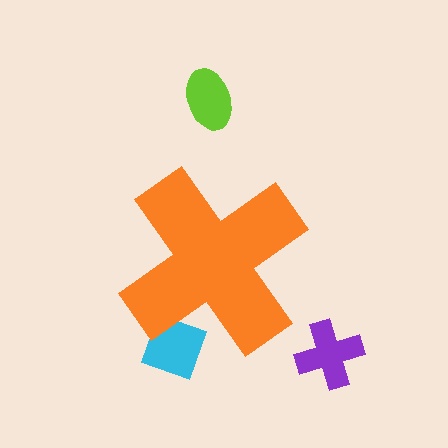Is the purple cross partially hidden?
No, the purple cross is fully visible.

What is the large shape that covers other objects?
An orange cross.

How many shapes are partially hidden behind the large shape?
1 shape is partially hidden.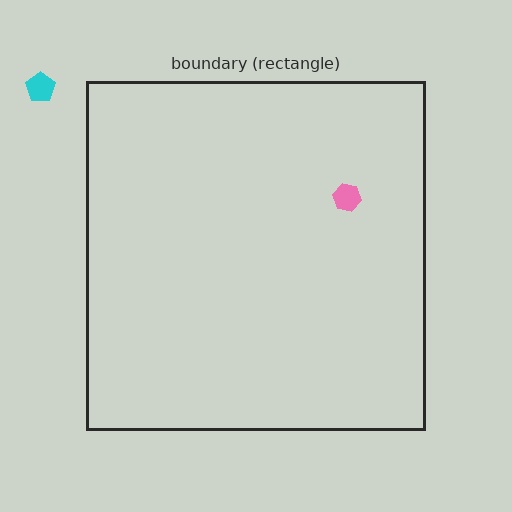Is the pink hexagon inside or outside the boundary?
Inside.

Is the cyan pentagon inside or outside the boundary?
Outside.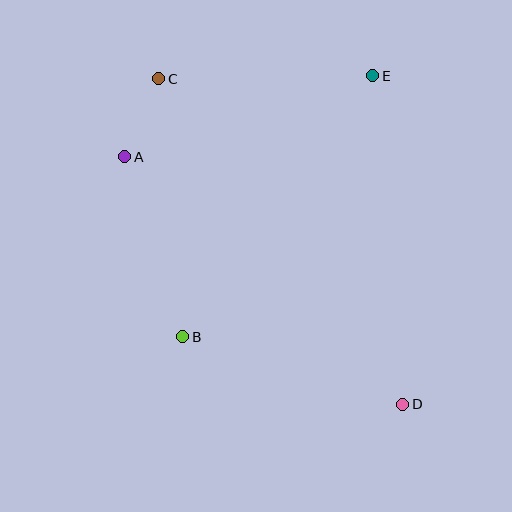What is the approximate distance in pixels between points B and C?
The distance between B and C is approximately 259 pixels.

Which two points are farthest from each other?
Points C and D are farthest from each other.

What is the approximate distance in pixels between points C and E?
The distance between C and E is approximately 214 pixels.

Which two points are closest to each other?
Points A and C are closest to each other.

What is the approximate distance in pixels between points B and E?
The distance between B and E is approximately 323 pixels.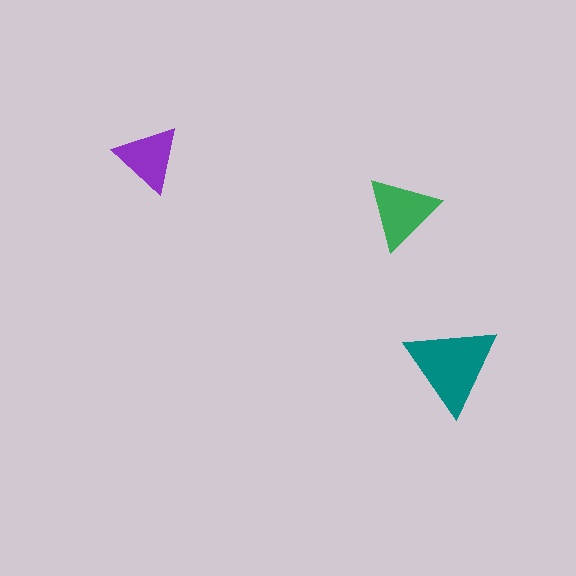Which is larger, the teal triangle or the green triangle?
The teal one.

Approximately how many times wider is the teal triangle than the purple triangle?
About 1.5 times wider.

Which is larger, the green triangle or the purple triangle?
The green one.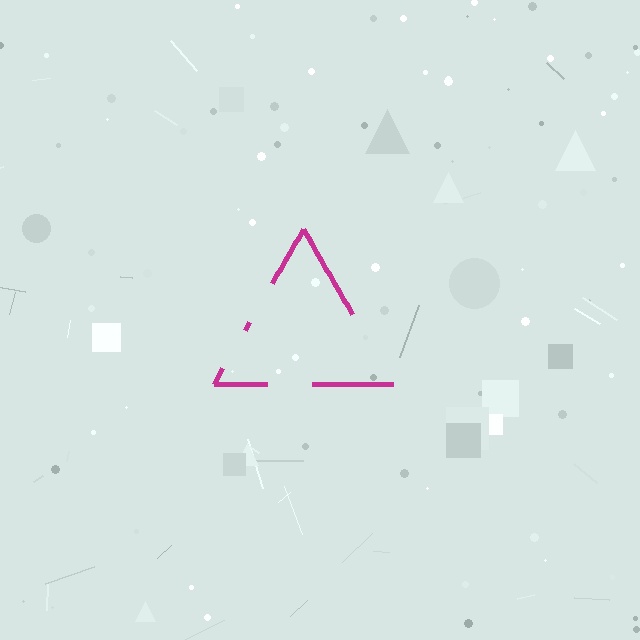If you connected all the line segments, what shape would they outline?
They would outline a triangle.